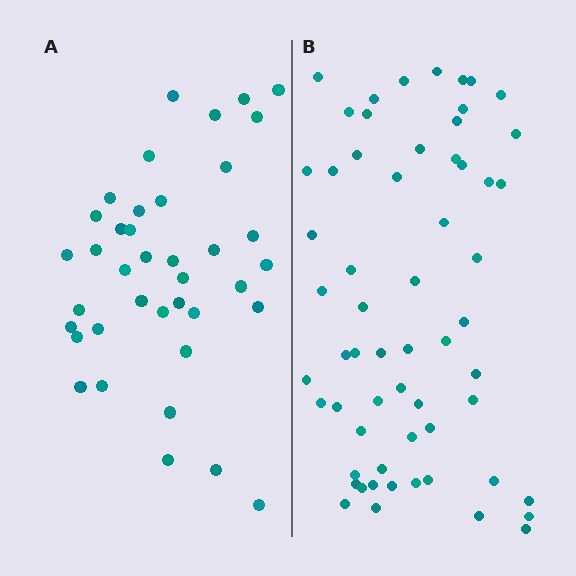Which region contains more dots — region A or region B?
Region B (the right region) has more dots.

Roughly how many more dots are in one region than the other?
Region B has approximately 20 more dots than region A.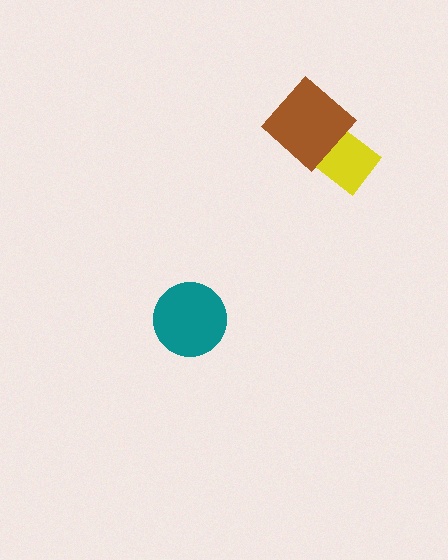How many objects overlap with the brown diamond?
1 object overlaps with the brown diamond.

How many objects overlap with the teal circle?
0 objects overlap with the teal circle.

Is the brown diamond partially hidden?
No, no other shape covers it.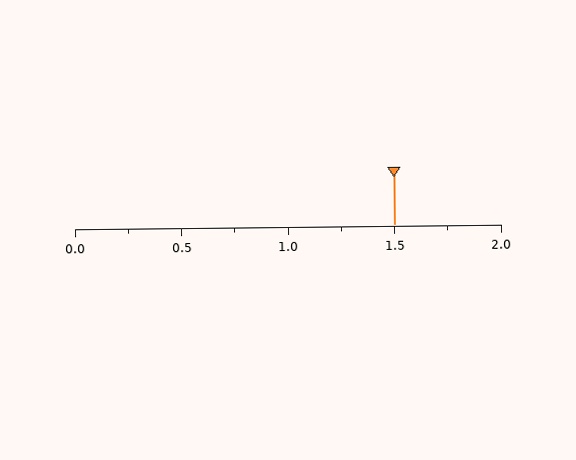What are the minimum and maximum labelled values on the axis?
The axis runs from 0.0 to 2.0.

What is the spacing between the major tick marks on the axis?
The major ticks are spaced 0.5 apart.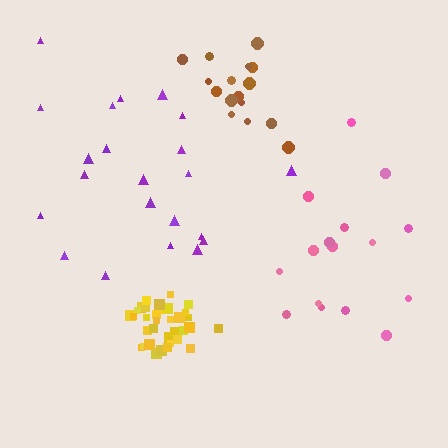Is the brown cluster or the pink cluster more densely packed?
Brown.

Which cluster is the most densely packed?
Yellow.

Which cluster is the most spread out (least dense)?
Purple.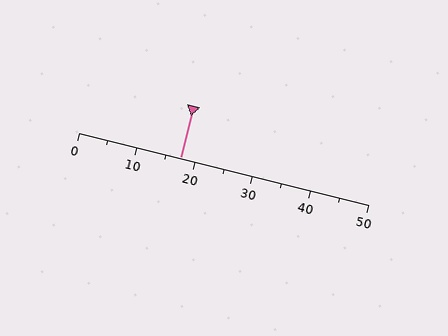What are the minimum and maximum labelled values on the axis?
The axis runs from 0 to 50.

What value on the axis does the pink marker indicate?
The marker indicates approximately 17.5.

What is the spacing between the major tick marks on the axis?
The major ticks are spaced 10 apart.